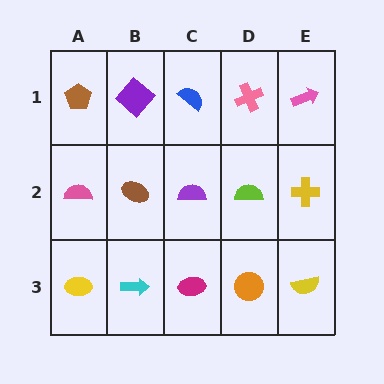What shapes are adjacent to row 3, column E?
A yellow cross (row 2, column E), an orange circle (row 3, column D).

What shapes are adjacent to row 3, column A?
A pink semicircle (row 2, column A), a cyan arrow (row 3, column B).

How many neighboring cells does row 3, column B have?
3.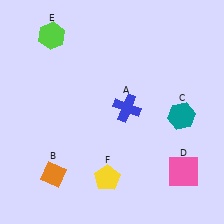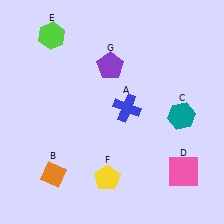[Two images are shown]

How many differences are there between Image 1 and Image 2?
There is 1 difference between the two images.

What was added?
A purple pentagon (G) was added in Image 2.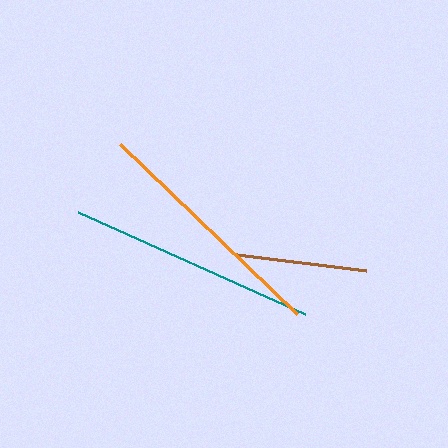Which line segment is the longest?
The teal line is the longest at approximately 249 pixels.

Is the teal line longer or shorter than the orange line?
The teal line is longer than the orange line.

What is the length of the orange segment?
The orange segment is approximately 245 pixels long.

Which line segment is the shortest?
The brown line is the shortest at approximately 131 pixels.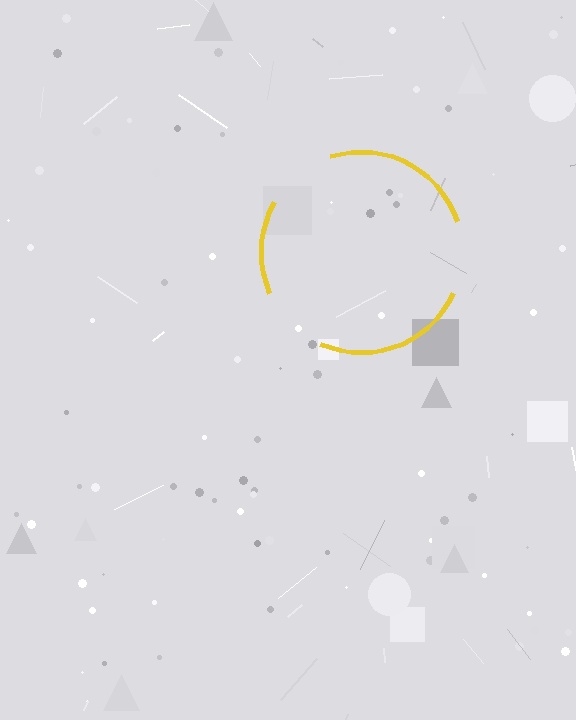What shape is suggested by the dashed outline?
The dashed outline suggests a circle.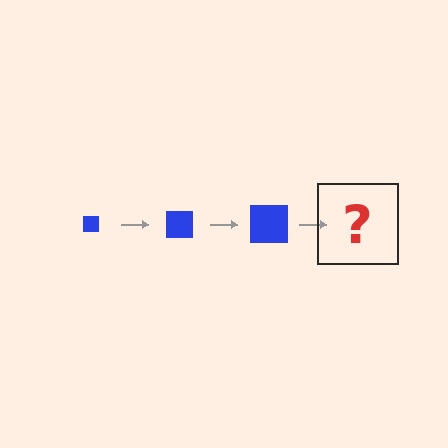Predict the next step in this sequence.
The next step is a blue square, larger than the previous one.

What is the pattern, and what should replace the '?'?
The pattern is that the square gets progressively larger each step. The '?' should be a blue square, larger than the previous one.